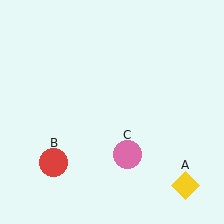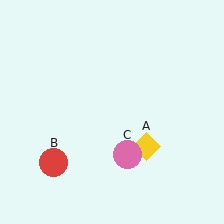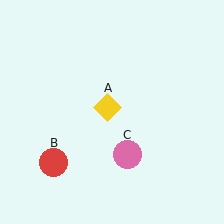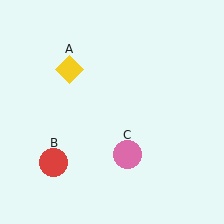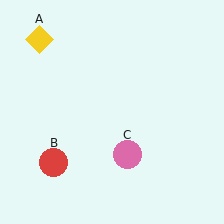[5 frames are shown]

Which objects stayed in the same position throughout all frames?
Red circle (object B) and pink circle (object C) remained stationary.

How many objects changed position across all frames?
1 object changed position: yellow diamond (object A).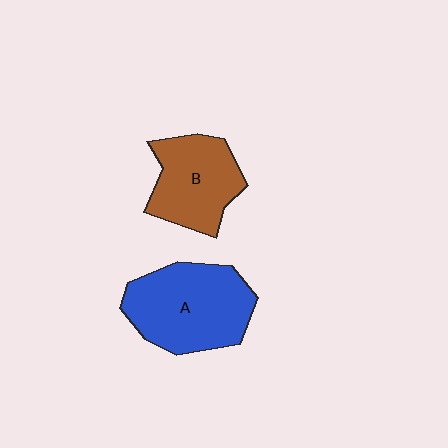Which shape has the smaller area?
Shape B (brown).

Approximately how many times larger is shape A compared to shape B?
Approximately 1.3 times.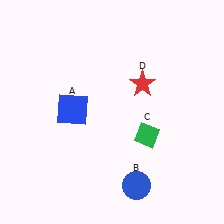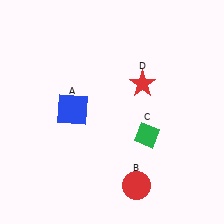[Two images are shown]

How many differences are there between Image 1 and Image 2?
There is 1 difference between the two images.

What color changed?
The circle (B) changed from blue in Image 1 to red in Image 2.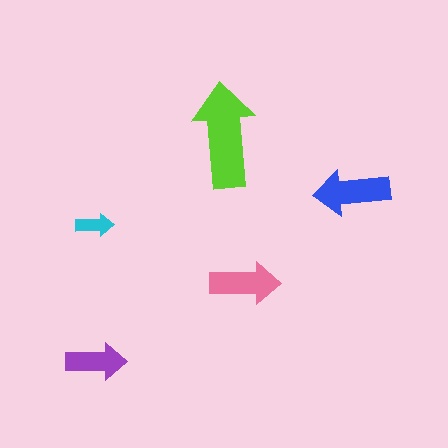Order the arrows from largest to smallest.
the lime one, the blue one, the pink one, the purple one, the cyan one.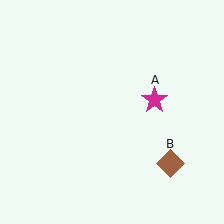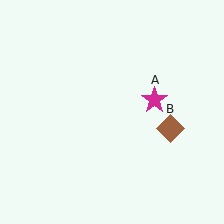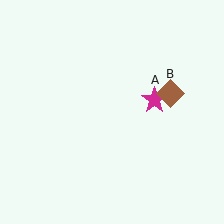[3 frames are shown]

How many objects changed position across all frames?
1 object changed position: brown diamond (object B).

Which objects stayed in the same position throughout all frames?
Magenta star (object A) remained stationary.